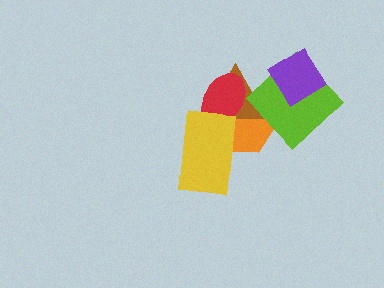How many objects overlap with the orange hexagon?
4 objects overlap with the orange hexagon.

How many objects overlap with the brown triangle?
4 objects overlap with the brown triangle.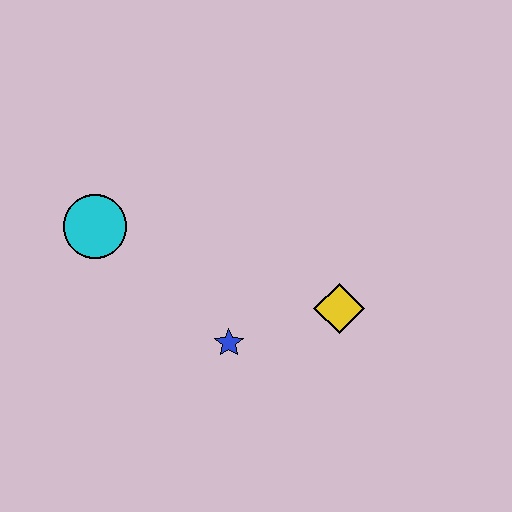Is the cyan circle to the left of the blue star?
Yes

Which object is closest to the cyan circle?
The blue star is closest to the cyan circle.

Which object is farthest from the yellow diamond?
The cyan circle is farthest from the yellow diamond.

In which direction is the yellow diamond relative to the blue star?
The yellow diamond is to the right of the blue star.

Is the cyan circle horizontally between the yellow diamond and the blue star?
No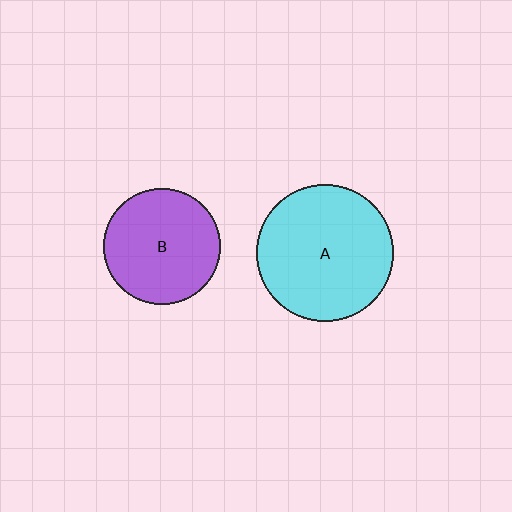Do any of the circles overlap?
No, none of the circles overlap.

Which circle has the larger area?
Circle A (cyan).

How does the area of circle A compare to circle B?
Approximately 1.4 times.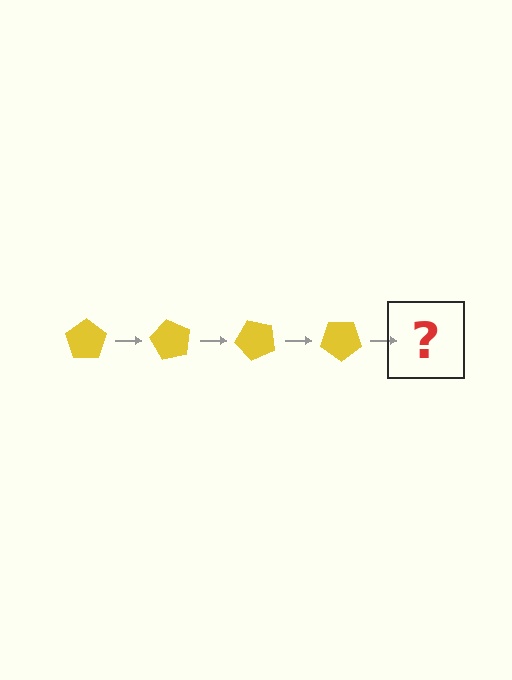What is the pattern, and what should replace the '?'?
The pattern is that the pentagon rotates 60 degrees each step. The '?' should be a yellow pentagon rotated 240 degrees.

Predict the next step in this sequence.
The next step is a yellow pentagon rotated 240 degrees.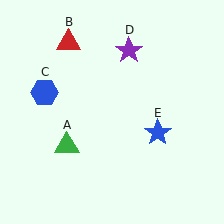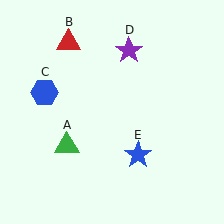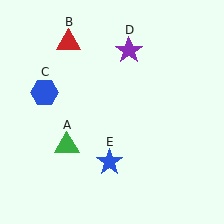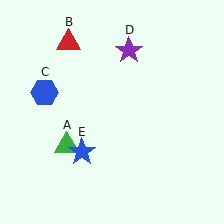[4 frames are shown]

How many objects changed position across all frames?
1 object changed position: blue star (object E).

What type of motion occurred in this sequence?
The blue star (object E) rotated clockwise around the center of the scene.